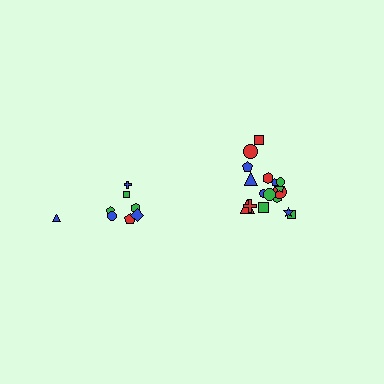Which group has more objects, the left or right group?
The right group.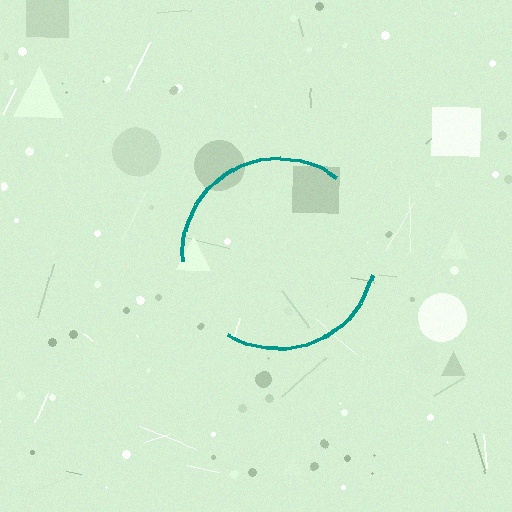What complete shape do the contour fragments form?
The contour fragments form a circle.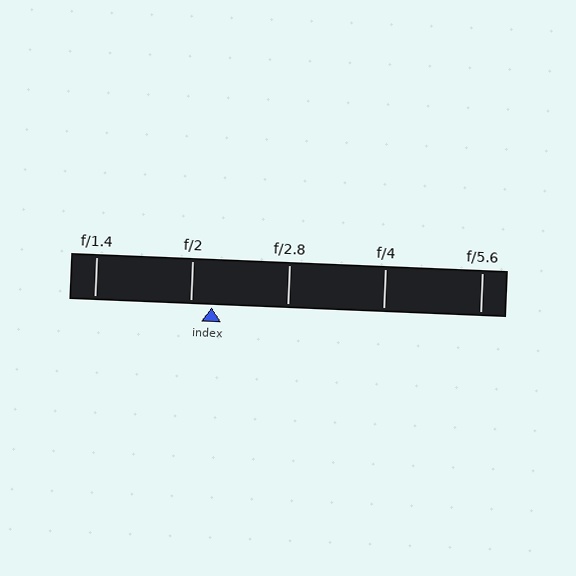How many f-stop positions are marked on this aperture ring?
There are 5 f-stop positions marked.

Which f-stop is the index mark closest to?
The index mark is closest to f/2.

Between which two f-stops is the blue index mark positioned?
The index mark is between f/2 and f/2.8.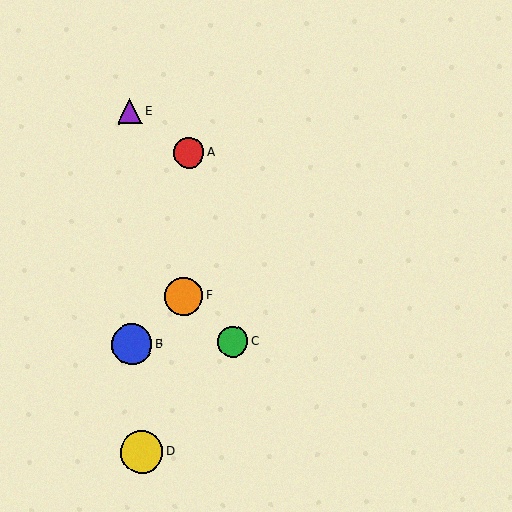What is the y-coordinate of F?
Object F is at y≈296.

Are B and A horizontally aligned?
No, B is at y≈344 and A is at y≈153.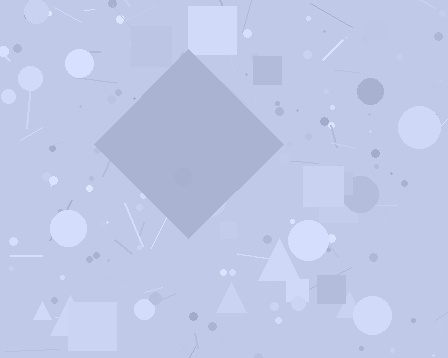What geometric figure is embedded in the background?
A diamond is embedded in the background.